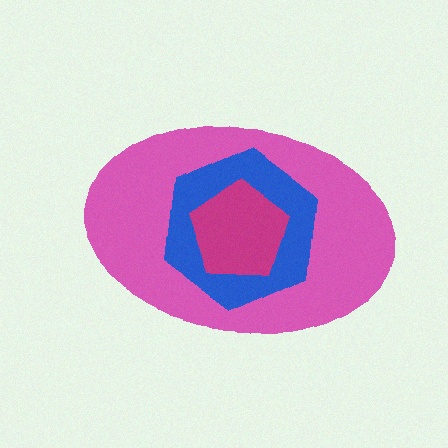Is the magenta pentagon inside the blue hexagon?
Yes.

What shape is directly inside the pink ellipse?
The blue hexagon.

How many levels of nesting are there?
3.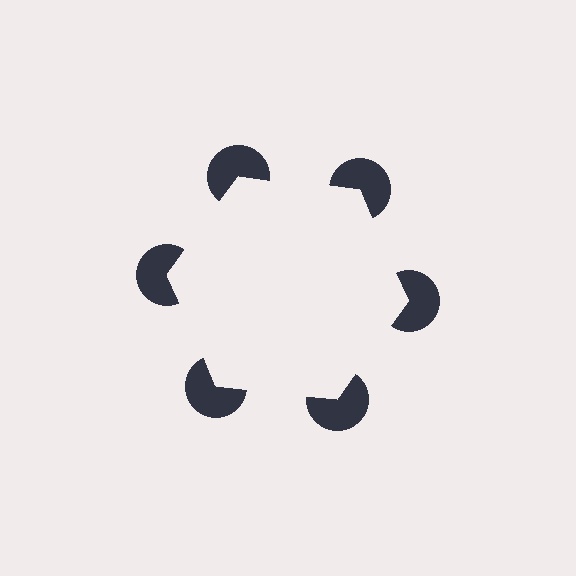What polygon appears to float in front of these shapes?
An illusory hexagon — its edges are inferred from the aligned wedge cuts in the pac-man discs, not physically drawn.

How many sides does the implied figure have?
6 sides.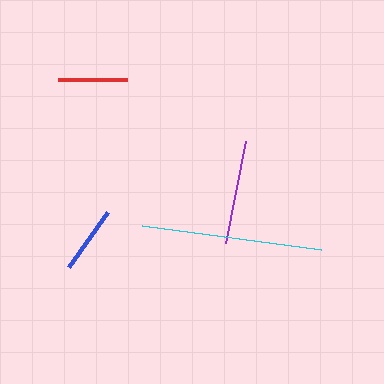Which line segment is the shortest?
The blue line is the shortest at approximately 68 pixels.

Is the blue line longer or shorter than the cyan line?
The cyan line is longer than the blue line.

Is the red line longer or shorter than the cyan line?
The cyan line is longer than the red line.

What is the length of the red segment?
The red segment is approximately 69 pixels long.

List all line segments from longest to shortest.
From longest to shortest: cyan, purple, red, blue.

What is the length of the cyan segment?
The cyan segment is approximately 180 pixels long.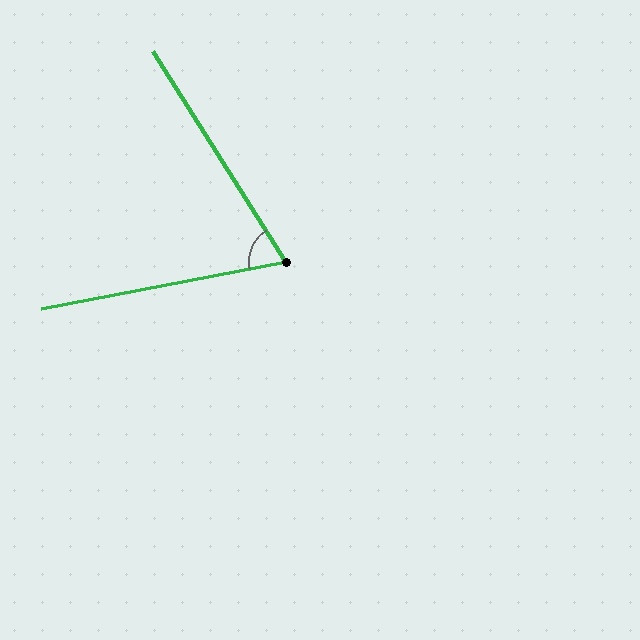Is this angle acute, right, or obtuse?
It is acute.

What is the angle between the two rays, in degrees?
Approximately 69 degrees.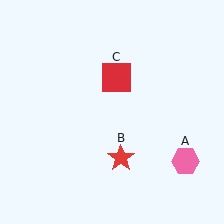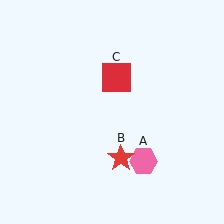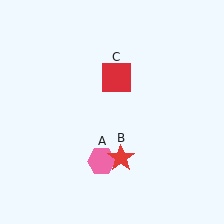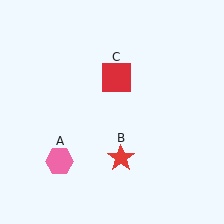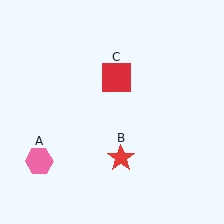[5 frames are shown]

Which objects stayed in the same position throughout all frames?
Red star (object B) and red square (object C) remained stationary.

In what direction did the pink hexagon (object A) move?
The pink hexagon (object A) moved left.